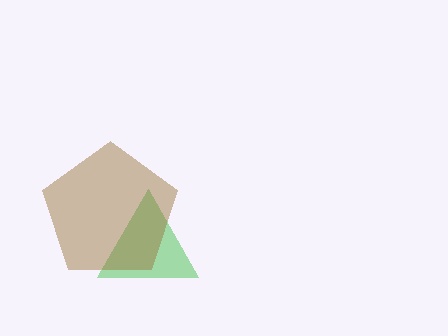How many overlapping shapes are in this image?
There are 2 overlapping shapes in the image.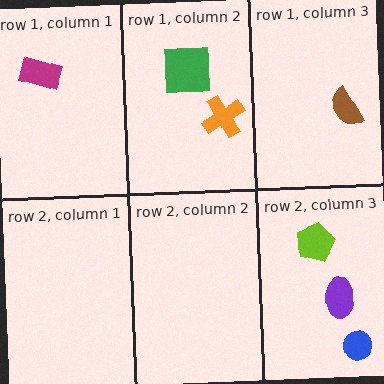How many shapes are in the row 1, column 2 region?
2.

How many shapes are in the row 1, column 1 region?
1.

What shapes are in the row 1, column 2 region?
The orange cross, the green square.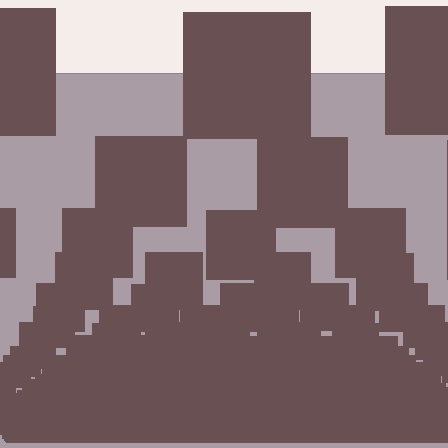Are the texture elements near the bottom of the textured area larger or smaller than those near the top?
Smaller. The gradient is inverted — elements near the bottom are smaller and denser.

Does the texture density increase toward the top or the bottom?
Density increases toward the bottom.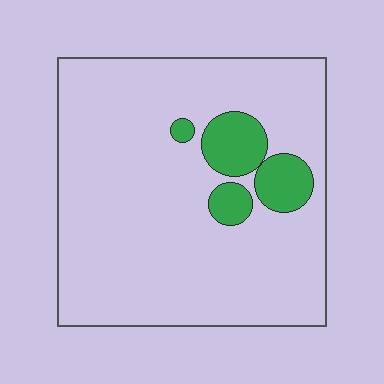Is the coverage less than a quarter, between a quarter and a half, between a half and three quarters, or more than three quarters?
Less than a quarter.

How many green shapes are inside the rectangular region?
4.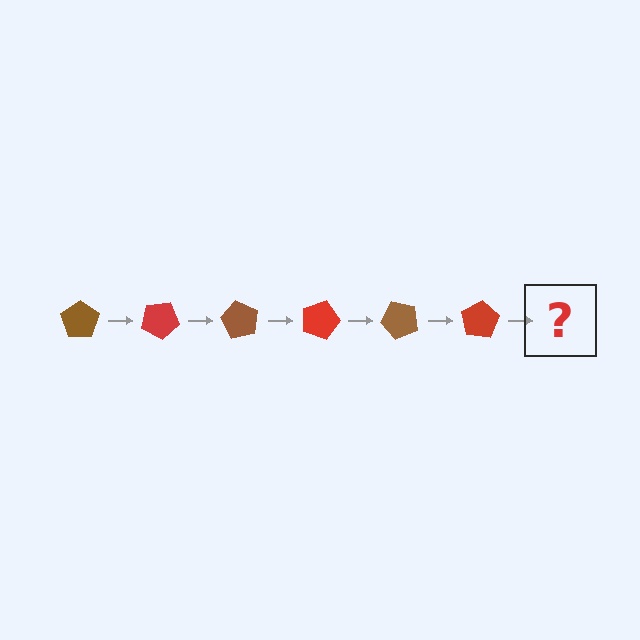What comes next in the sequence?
The next element should be a brown pentagon, rotated 180 degrees from the start.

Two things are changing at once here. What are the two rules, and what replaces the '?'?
The two rules are that it rotates 30 degrees each step and the color cycles through brown and red. The '?' should be a brown pentagon, rotated 180 degrees from the start.